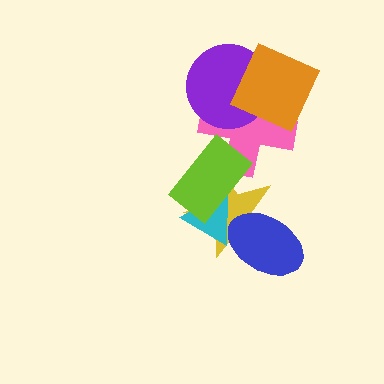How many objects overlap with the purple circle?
2 objects overlap with the purple circle.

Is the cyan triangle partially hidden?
Yes, it is partially covered by another shape.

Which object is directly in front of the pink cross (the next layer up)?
The purple circle is directly in front of the pink cross.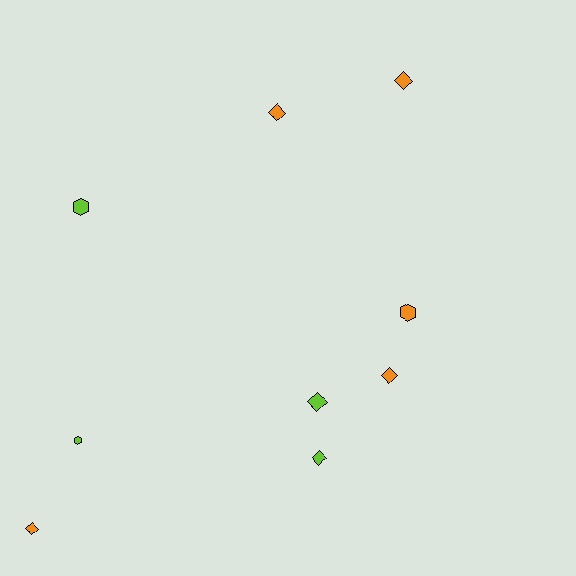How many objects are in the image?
There are 9 objects.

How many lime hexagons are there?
There are 2 lime hexagons.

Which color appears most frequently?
Orange, with 5 objects.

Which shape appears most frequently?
Diamond, with 6 objects.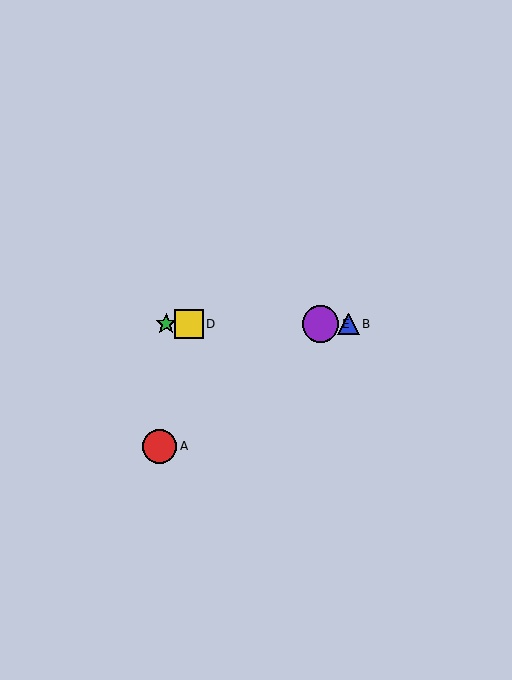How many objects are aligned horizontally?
4 objects (B, C, D, E) are aligned horizontally.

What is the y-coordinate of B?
Object B is at y≈324.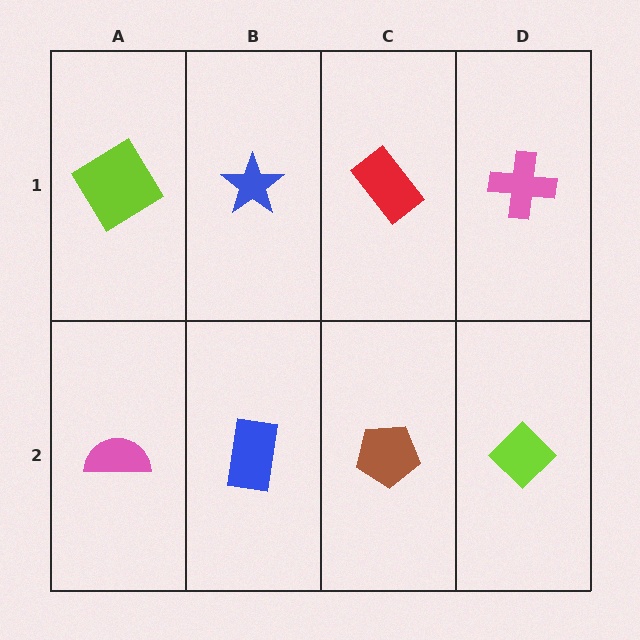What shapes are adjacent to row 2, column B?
A blue star (row 1, column B), a pink semicircle (row 2, column A), a brown pentagon (row 2, column C).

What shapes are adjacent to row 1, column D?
A lime diamond (row 2, column D), a red rectangle (row 1, column C).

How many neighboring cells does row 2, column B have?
3.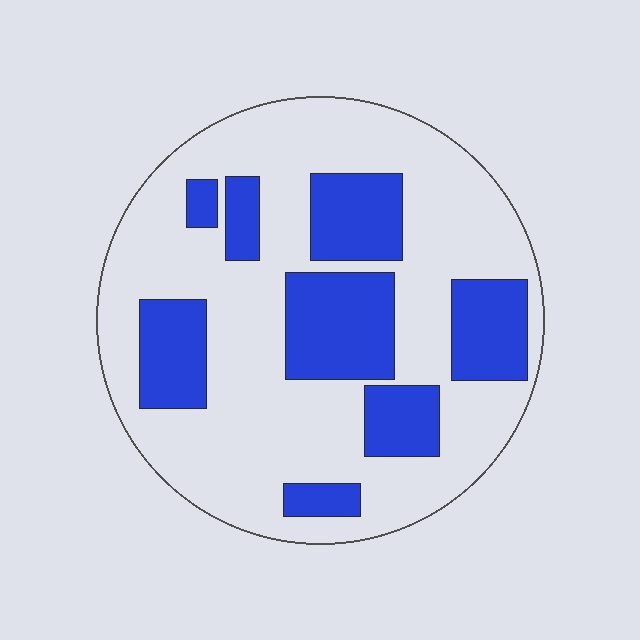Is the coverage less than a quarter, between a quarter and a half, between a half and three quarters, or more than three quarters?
Between a quarter and a half.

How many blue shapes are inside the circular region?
8.